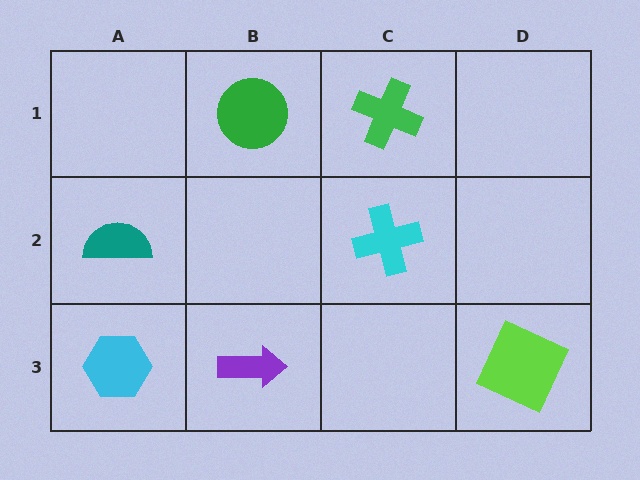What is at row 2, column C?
A cyan cross.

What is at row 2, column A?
A teal semicircle.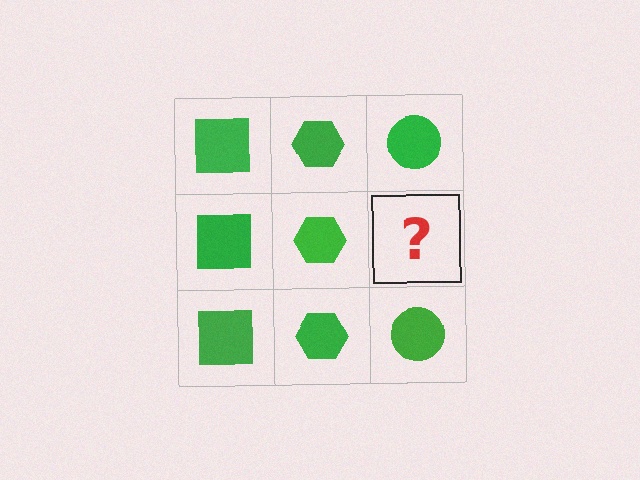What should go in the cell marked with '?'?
The missing cell should contain a green circle.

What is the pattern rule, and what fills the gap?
The rule is that each column has a consistent shape. The gap should be filled with a green circle.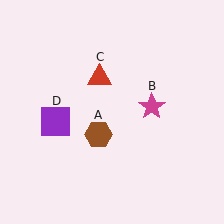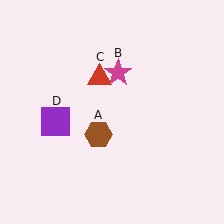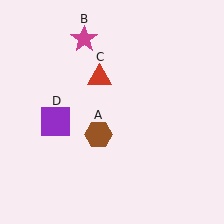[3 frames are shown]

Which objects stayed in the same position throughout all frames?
Brown hexagon (object A) and red triangle (object C) and purple square (object D) remained stationary.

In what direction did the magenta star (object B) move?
The magenta star (object B) moved up and to the left.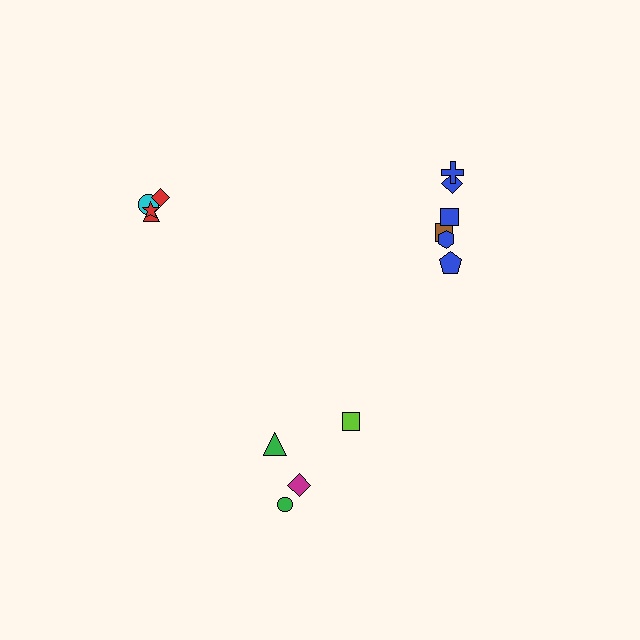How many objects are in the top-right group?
There are 6 objects.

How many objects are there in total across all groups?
There are 14 objects.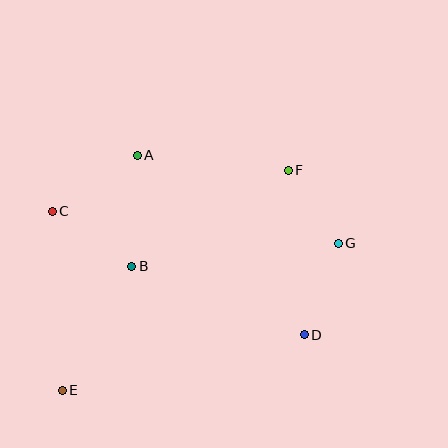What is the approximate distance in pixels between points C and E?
The distance between C and E is approximately 180 pixels.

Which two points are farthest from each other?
Points E and F are farthest from each other.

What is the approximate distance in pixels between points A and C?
The distance between A and C is approximately 102 pixels.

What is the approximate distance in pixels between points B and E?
The distance between B and E is approximately 143 pixels.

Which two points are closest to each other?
Points F and G are closest to each other.